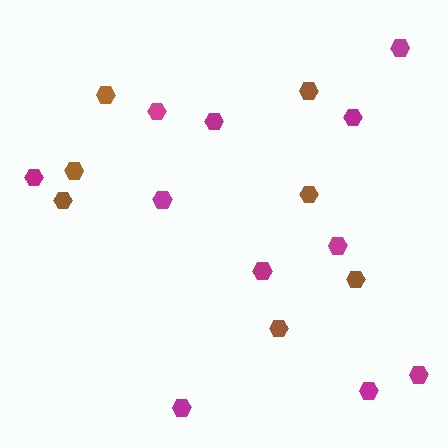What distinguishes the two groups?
There are 2 groups: one group of brown hexagons (7) and one group of magenta hexagons (11).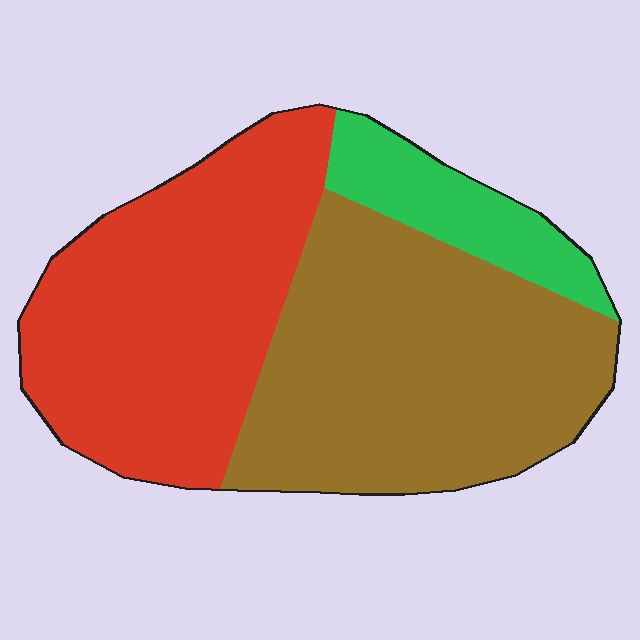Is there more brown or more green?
Brown.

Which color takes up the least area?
Green, at roughly 10%.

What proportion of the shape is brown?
Brown covers 46% of the shape.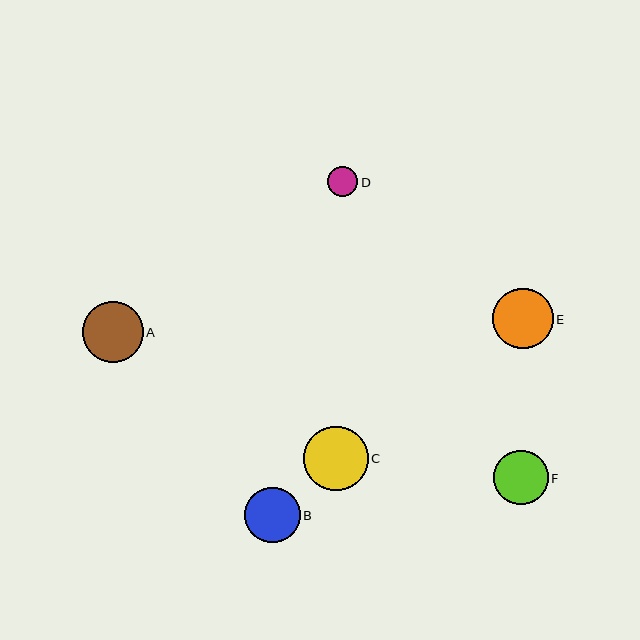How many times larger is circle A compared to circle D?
Circle A is approximately 2.0 times the size of circle D.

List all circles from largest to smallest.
From largest to smallest: C, A, E, B, F, D.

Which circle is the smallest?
Circle D is the smallest with a size of approximately 30 pixels.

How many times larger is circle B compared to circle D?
Circle B is approximately 1.9 times the size of circle D.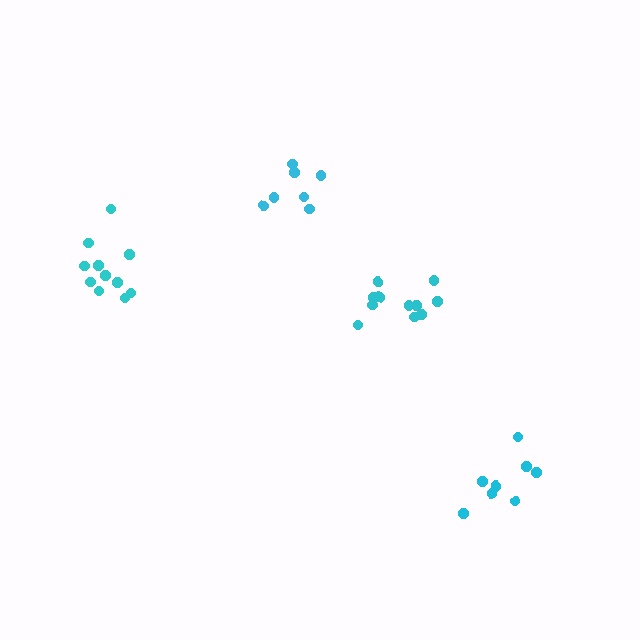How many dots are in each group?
Group 1: 8 dots, Group 2: 11 dots, Group 3: 11 dots, Group 4: 7 dots (37 total).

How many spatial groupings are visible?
There are 4 spatial groupings.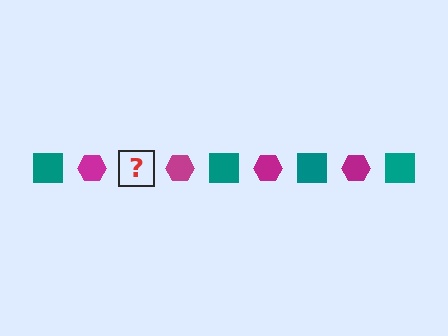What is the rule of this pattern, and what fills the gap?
The rule is that the pattern alternates between teal square and magenta hexagon. The gap should be filled with a teal square.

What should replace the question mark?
The question mark should be replaced with a teal square.